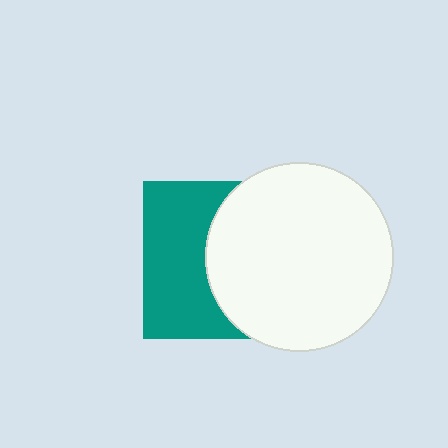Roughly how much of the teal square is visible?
About half of it is visible (roughly 47%).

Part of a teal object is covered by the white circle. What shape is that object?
It is a square.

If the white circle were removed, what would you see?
You would see the complete teal square.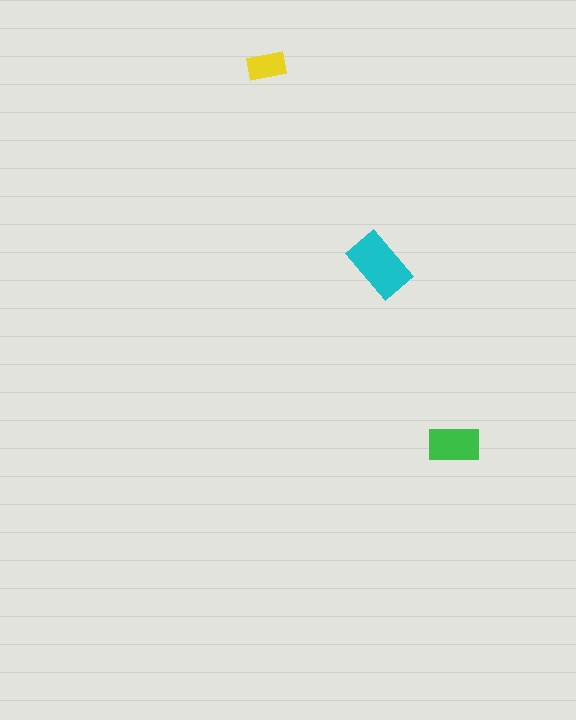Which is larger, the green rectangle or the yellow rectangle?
The green one.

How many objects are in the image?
There are 3 objects in the image.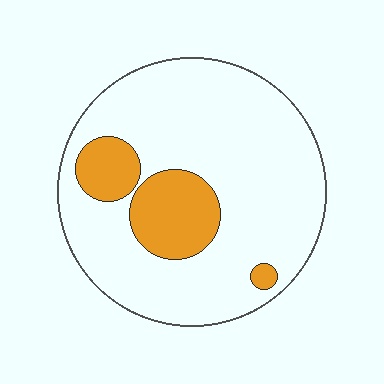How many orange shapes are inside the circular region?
3.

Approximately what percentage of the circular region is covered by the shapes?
Approximately 20%.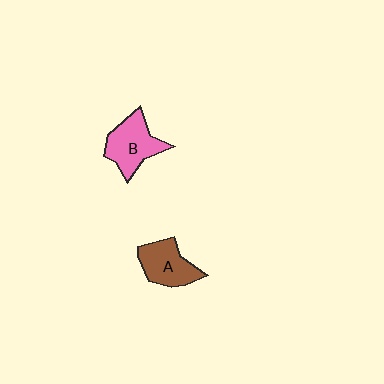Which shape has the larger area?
Shape B (pink).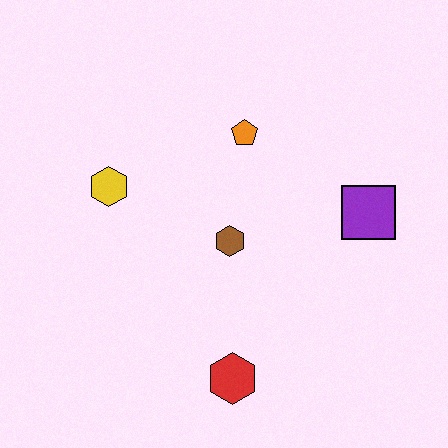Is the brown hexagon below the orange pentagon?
Yes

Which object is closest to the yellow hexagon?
The brown hexagon is closest to the yellow hexagon.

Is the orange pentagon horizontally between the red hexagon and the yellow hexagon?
No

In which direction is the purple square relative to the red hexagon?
The purple square is above the red hexagon.